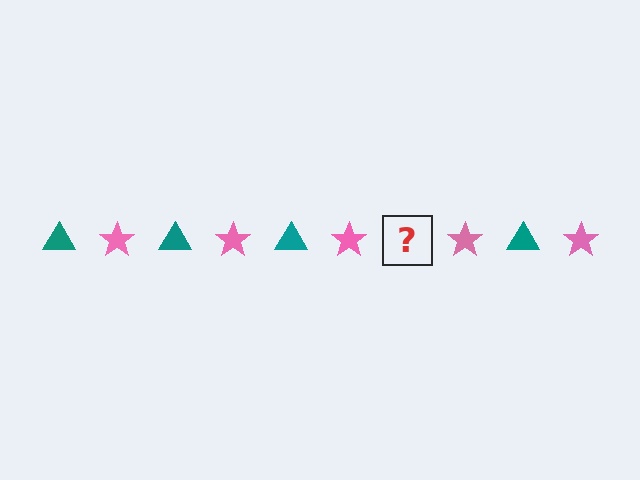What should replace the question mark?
The question mark should be replaced with a teal triangle.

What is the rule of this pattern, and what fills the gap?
The rule is that the pattern alternates between teal triangle and pink star. The gap should be filled with a teal triangle.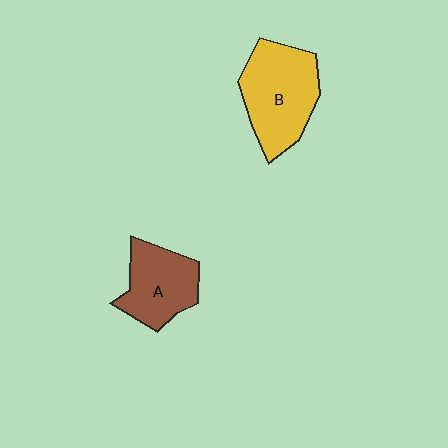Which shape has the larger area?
Shape B (yellow).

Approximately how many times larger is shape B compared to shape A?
Approximately 1.3 times.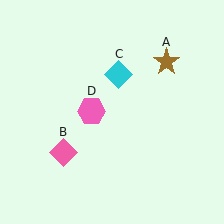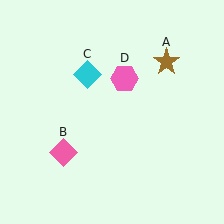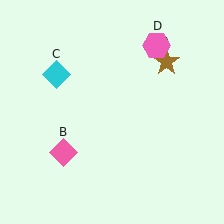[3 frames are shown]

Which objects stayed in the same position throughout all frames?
Brown star (object A) and pink diamond (object B) remained stationary.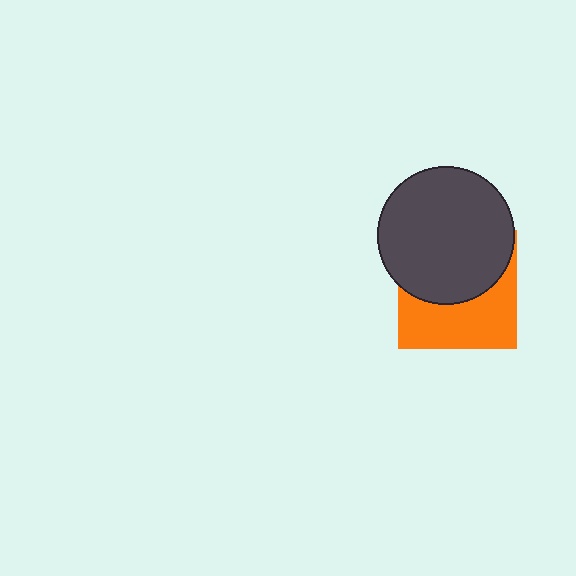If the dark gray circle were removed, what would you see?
You would see the complete orange square.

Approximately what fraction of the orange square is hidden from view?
Roughly 52% of the orange square is hidden behind the dark gray circle.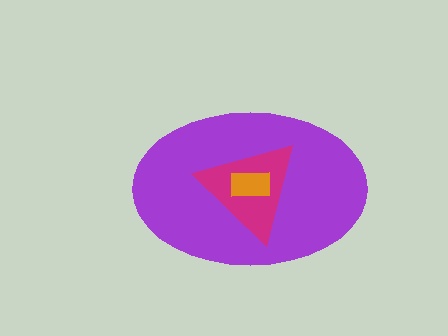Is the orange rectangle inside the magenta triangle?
Yes.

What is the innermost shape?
The orange rectangle.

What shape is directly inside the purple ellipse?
The magenta triangle.